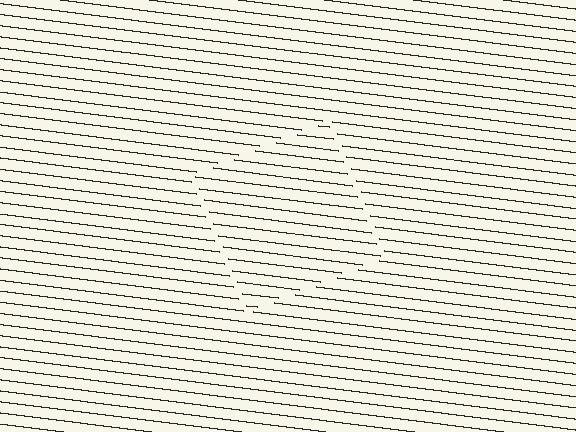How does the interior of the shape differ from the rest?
The interior of the shape contains the same grating, shifted by half a period — the contour is defined by the phase discontinuity where line-ends from the inner and outer gratings abut.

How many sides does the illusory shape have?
4 sides — the line-ends trace a square.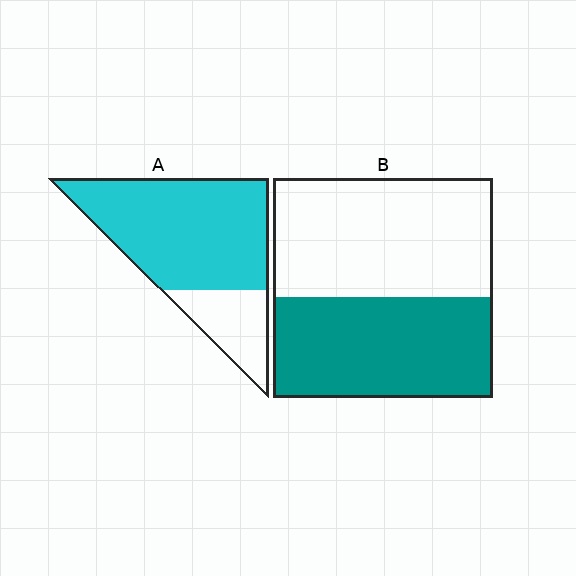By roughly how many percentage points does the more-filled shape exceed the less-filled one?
By roughly 30 percentage points (A over B).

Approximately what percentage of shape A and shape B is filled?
A is approximately 75% and B is approximately 45%.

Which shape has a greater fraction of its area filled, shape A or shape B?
Shape A.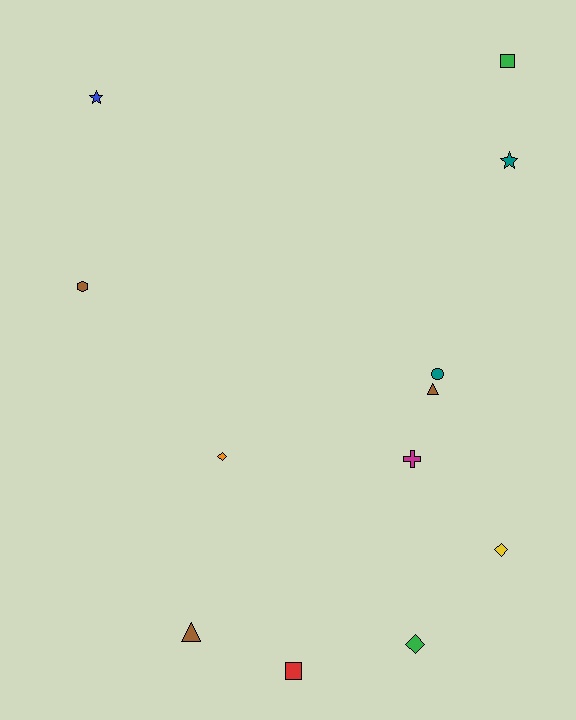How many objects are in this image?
There are 12 objects.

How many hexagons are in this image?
There is 1 hexagon.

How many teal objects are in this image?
There are 2 teal objects.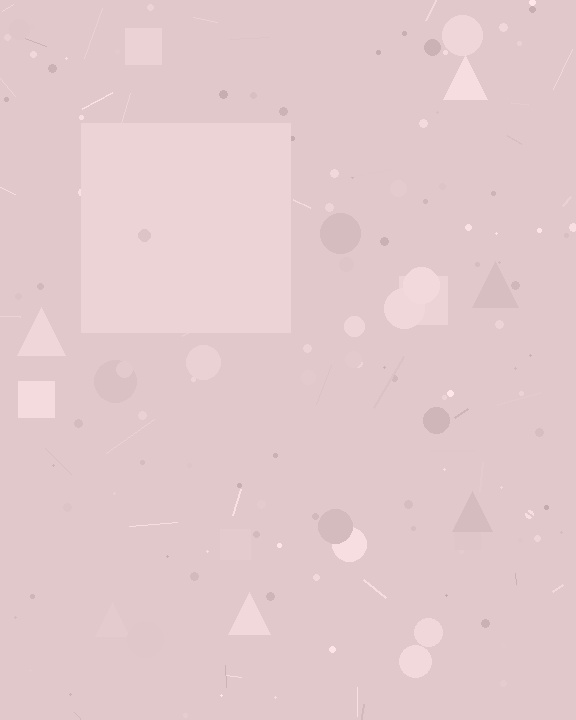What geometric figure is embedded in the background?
A square is embedded in the background.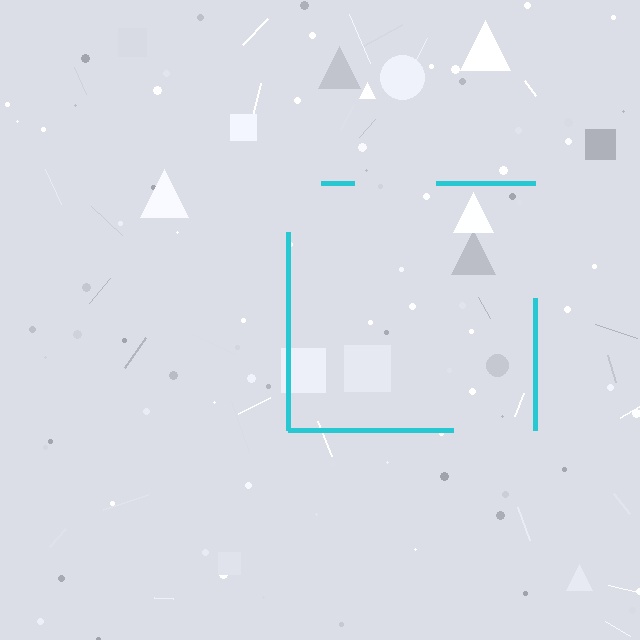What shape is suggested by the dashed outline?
The dashed outline suggests a square.